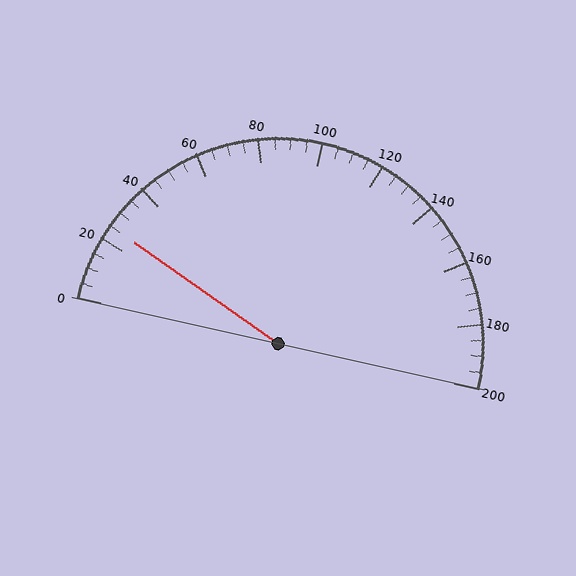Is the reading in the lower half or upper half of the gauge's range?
The reading is in the lower half of the range (0 to 200).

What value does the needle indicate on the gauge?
The needle indicates approximately 25.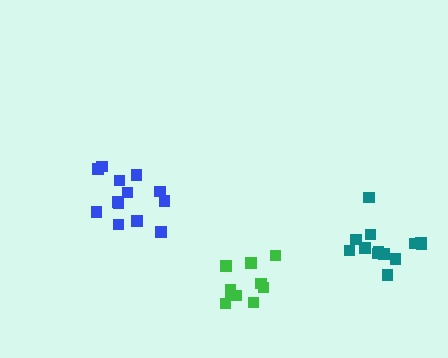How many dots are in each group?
Group 1: 10 dots, Group 2: 13 dots, Group 3: 13 dots (36 total).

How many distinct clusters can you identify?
There are 3 distinct clusters.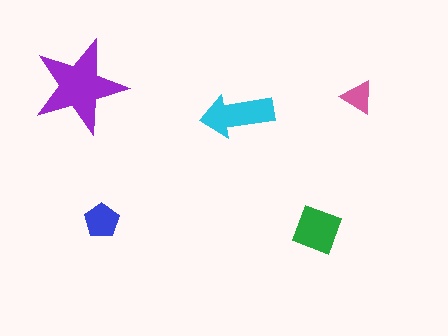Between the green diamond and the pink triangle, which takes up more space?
The green diamond.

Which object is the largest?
The purple star.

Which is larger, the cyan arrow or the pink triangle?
The cyan arrow.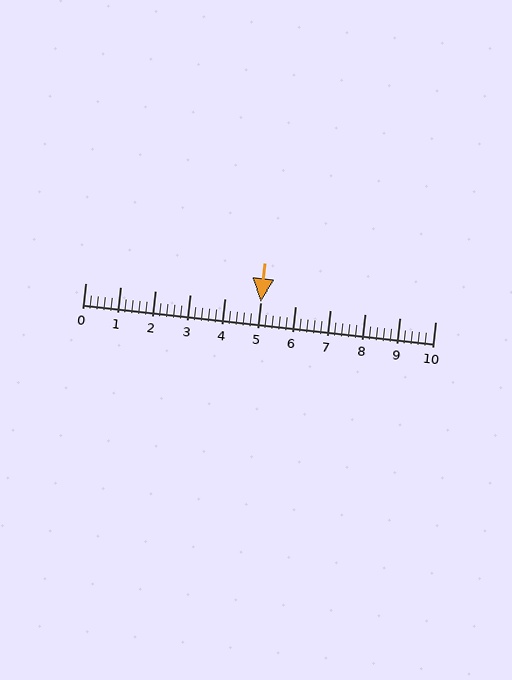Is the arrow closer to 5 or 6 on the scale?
The arrow is closer to 5.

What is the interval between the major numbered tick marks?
The major tick marks are spaced 1 units apart.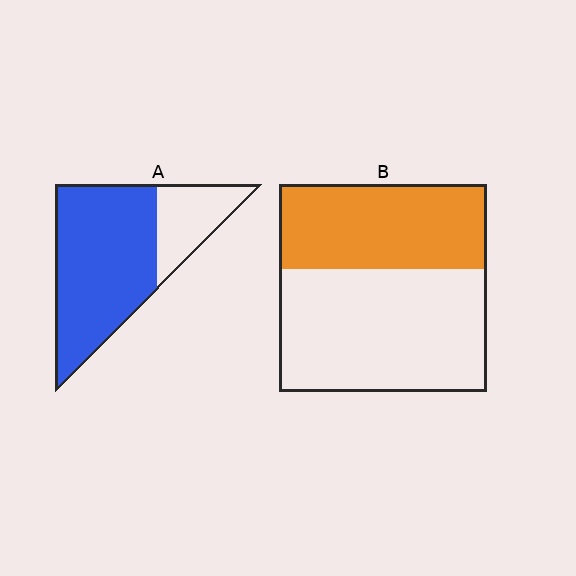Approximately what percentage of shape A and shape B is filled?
A is approximately 75% and B is approximately 40%.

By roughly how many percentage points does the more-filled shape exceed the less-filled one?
By roughly 35 percentage points (A over B).